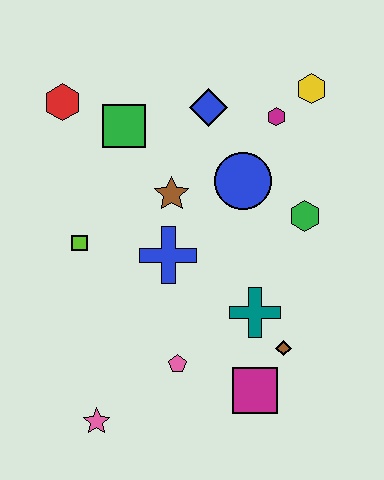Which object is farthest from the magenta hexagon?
The pink star is farthest from the magenta hexagon.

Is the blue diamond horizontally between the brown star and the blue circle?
Yes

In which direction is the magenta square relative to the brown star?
The magenta square is below the brown star.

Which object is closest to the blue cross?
The brown star is closest to the blue cross.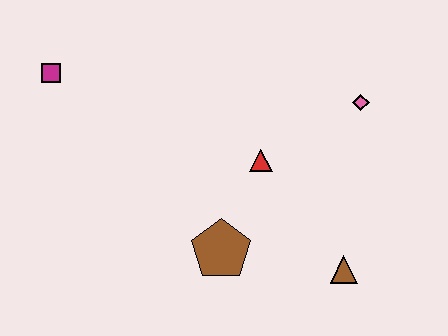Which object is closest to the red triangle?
The brown pentagon is closest to the red triangle.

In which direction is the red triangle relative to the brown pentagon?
The red triangle is above the brown pentagon.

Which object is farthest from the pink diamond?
The magenta square is farthest from the pink diamond.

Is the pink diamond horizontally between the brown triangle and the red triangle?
No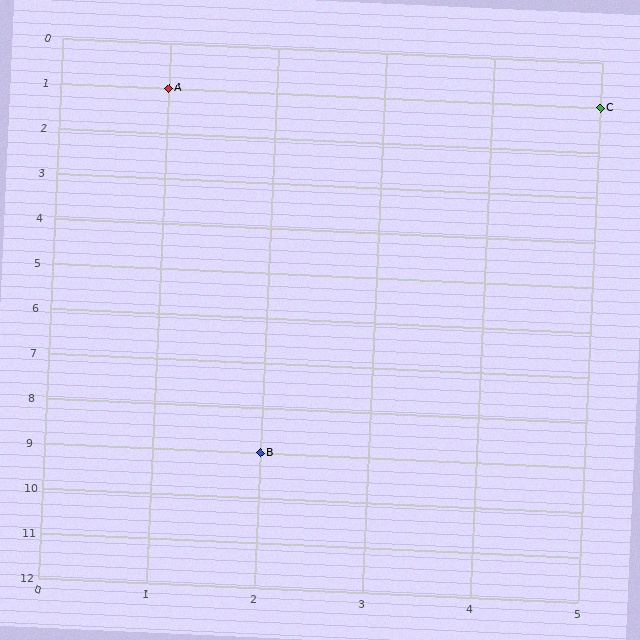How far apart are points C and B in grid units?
Points C and B are 3 columns and 8 rows apart (about 8.5 grid units diagonally).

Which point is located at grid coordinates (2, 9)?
Point B is at (2, 9).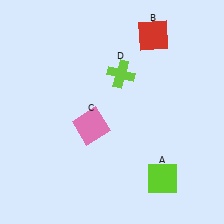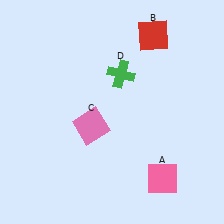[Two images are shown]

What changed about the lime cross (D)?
In Image 1, D is lime. In Image 2, it changed to green.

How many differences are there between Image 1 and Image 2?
There are 2 differences between the two images.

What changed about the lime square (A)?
In Image 1, A is lime. In Image 2, it changed to pink.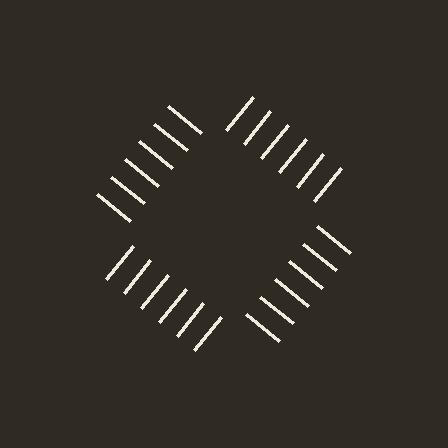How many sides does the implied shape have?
4 sides — the line-ends trace a square.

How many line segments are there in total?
24 — 6 along each of the 4 edges.